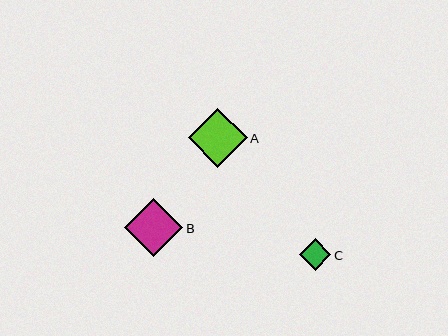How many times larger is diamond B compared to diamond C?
Diamond B is approximately 1.8 times the size of diamond C.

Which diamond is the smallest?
Diamond C is the smallest with a size of approximately 31 pixels.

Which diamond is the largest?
Diamond A is the largest with a size of approximately 59 pixels.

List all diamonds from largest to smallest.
From largest to smallest: A, B, C.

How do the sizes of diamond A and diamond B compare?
Diamond A and diamond B are approximately the same size.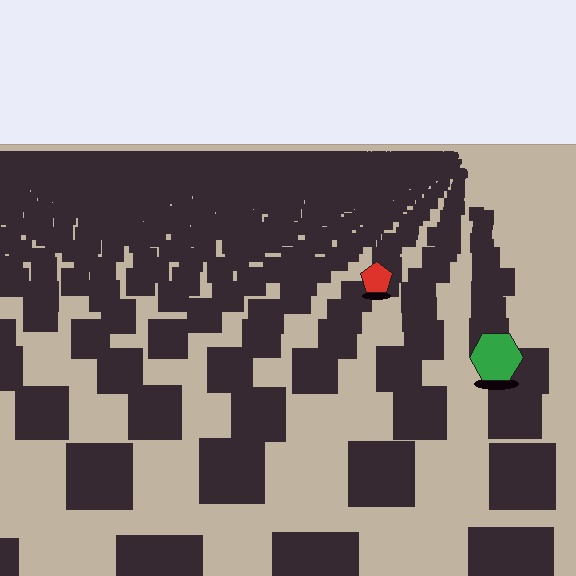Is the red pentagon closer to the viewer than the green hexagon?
No. The green hexagon is closer — you can tell from the texture gradient: the ground texture is coarser near it.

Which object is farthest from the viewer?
The red pentagon is farthest from the viewer. It appears smaller and the ground texture around it is denser.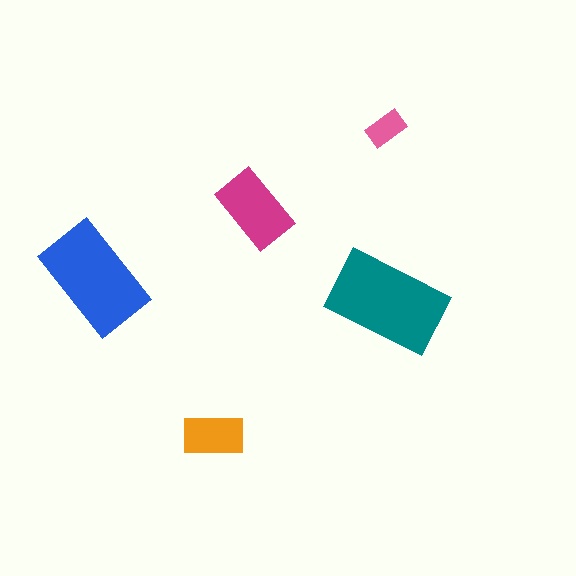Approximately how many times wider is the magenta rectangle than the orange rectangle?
About 1.5 times wider.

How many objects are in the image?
There are 5 objects in the image.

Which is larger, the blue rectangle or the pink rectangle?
The blue one.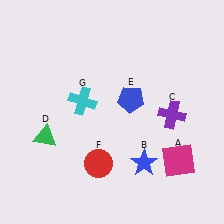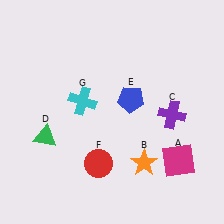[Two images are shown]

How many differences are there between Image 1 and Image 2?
There is 1 difference between the two images.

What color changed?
The star (B) changed from blue in Image 1 to orange in Image 2.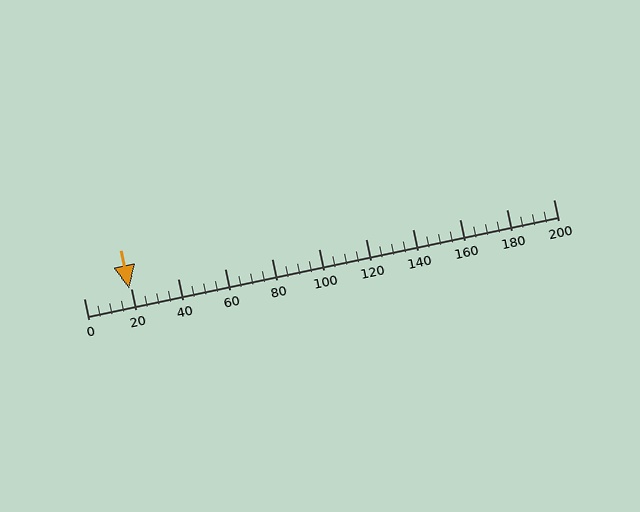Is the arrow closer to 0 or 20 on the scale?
The arrow is closer to 20.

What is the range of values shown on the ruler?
The ruler shows values from 0 to 200.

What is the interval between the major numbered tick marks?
The major tick marks are spaced 20 units apart.